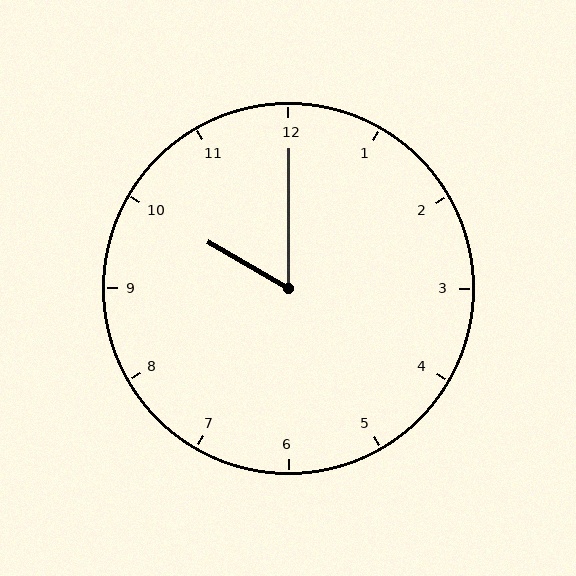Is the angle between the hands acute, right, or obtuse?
It is acute.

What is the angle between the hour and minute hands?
Approximately 60 degrees.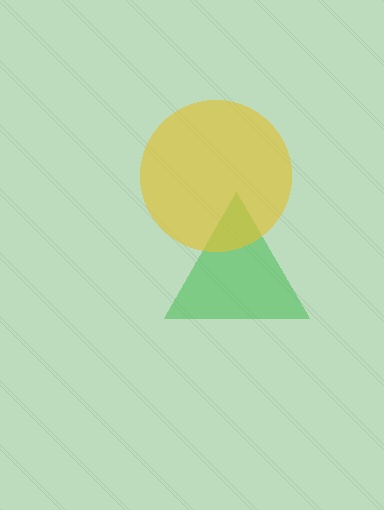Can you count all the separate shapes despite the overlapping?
Yes, there are 2 separate shapes.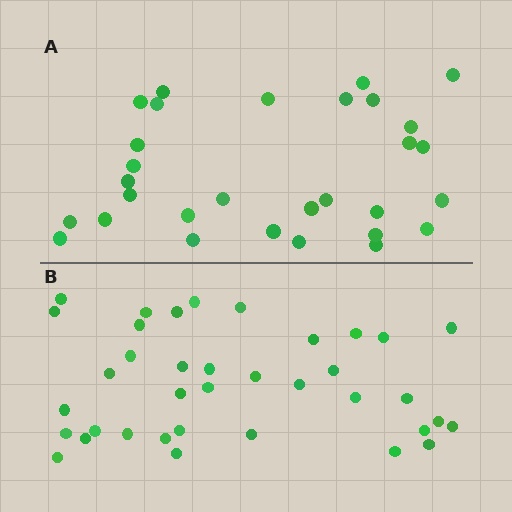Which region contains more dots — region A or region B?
Region B (the bottom region) has more dots.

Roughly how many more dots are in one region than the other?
Region B has roughly 8 or so more dots than region A.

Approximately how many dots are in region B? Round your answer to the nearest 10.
About 40 dots. (The exact count is 37, which rounds to 40.)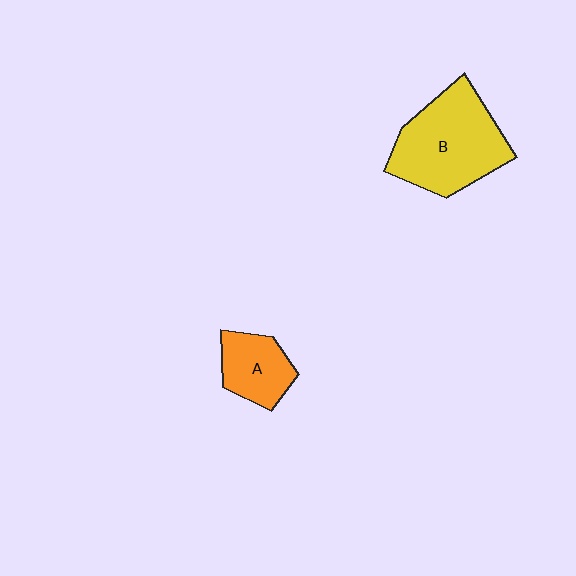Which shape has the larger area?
Shape B (yellow).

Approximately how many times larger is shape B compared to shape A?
Approximately 2.1 times.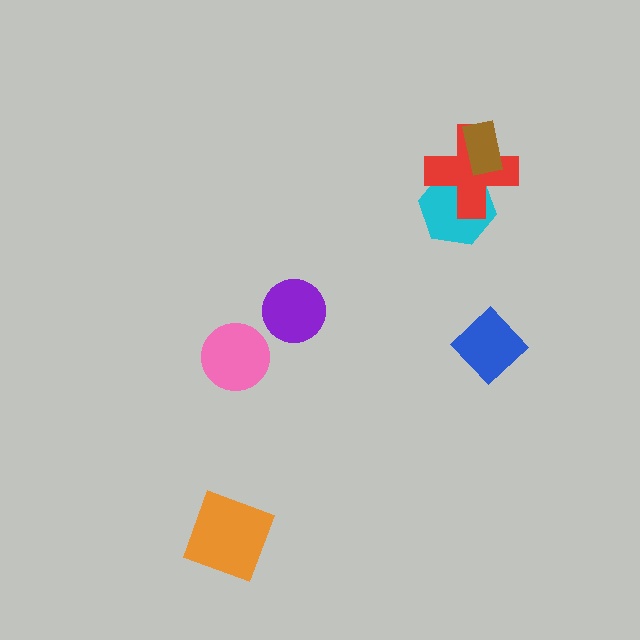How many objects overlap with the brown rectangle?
1 object overlaps with the brown rectangle.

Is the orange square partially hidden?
No, no other shape covers it.